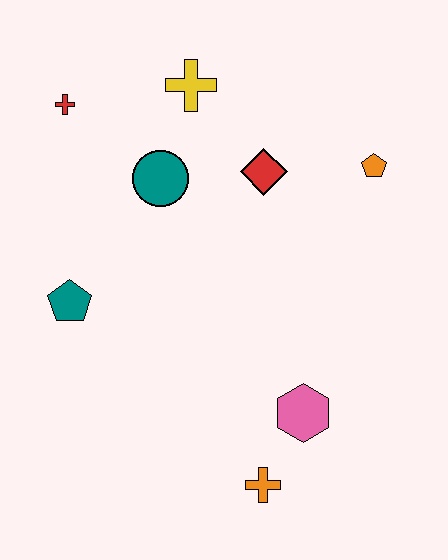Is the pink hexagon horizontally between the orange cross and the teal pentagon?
No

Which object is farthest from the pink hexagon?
The red cross is farthest from the pink hexagon.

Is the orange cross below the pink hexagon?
Yes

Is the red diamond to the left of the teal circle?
No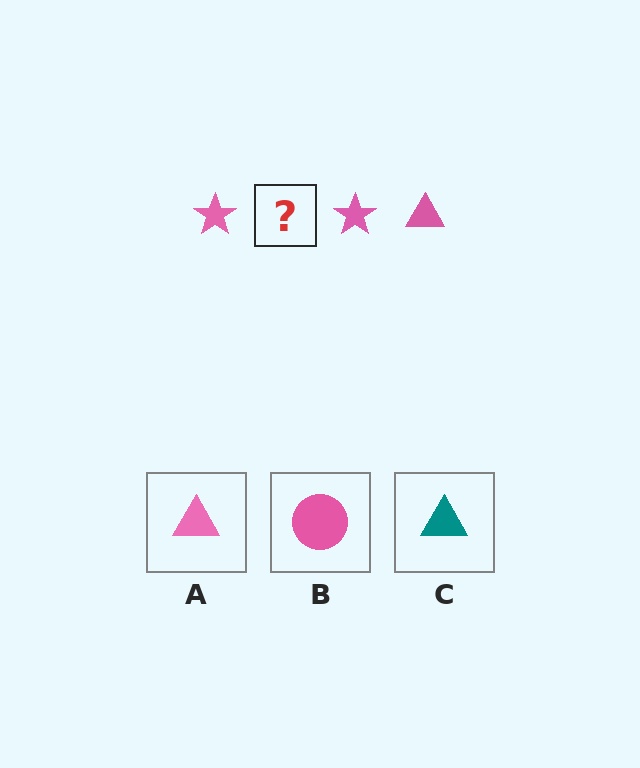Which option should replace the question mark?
Option A.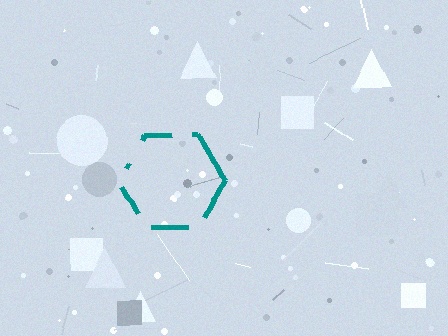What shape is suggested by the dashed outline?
The dashed outline suggests a hexagon.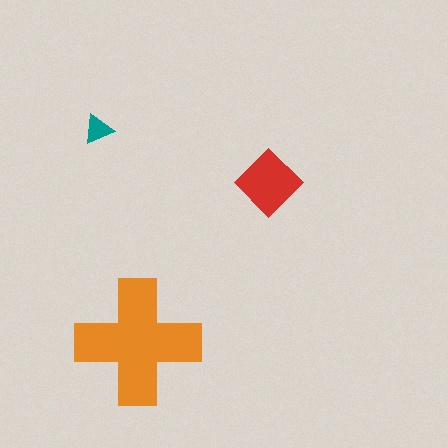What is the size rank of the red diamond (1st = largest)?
2nd.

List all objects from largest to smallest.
The orange cross, the red diamond, the teal triangle.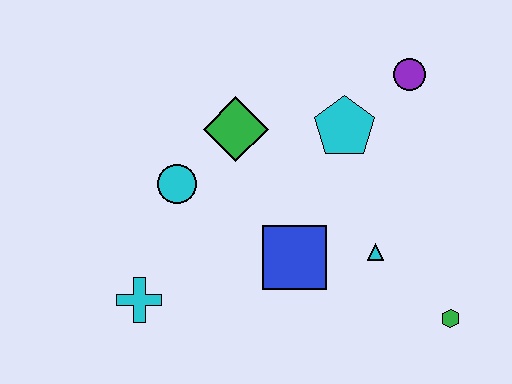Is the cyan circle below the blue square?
No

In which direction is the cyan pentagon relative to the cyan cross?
The cyan pentagon is to the right of the cyan cross.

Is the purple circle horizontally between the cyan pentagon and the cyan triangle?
No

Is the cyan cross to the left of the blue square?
Yes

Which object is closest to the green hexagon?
The cyan triangle is closest to the green hexagon.